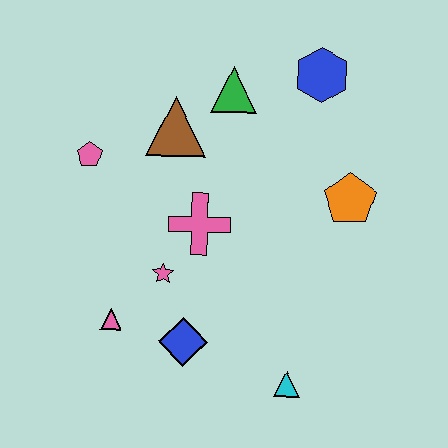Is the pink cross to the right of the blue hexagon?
No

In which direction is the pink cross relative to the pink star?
The pink cross is above the pink star.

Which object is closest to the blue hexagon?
The green triangle is closest to the blue hexagon.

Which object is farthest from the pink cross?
The blue hexagon is farthest from the pink cross.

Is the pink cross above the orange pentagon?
No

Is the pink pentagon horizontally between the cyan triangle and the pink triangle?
No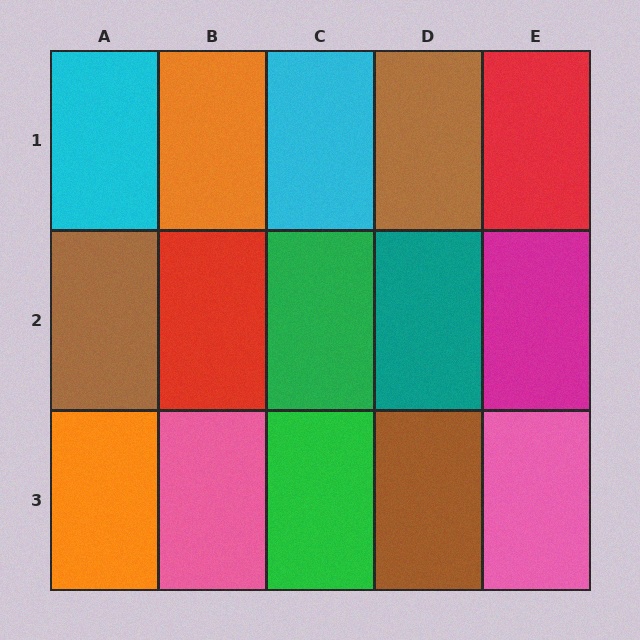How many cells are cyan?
2 cells are cyan.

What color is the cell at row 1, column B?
Orange.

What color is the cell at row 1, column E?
Red.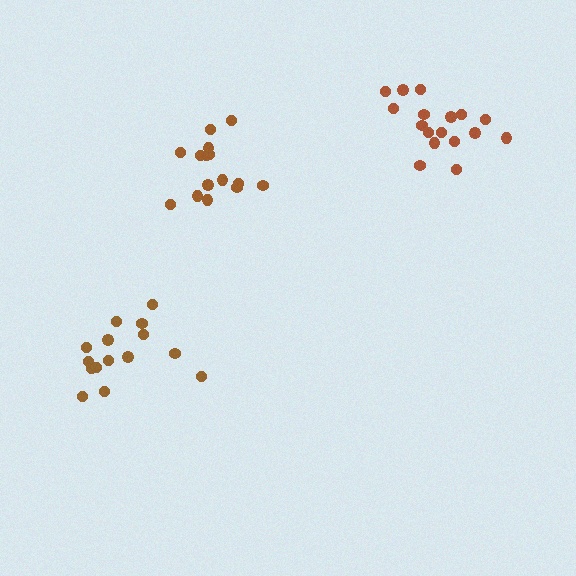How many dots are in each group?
Group 1: 15 dots, Group 2: 17 dots, Group 3: 15 dots (47 total).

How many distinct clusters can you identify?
There are 3 distinct clusters.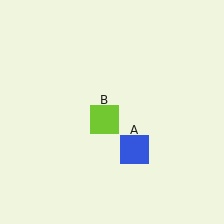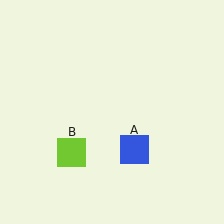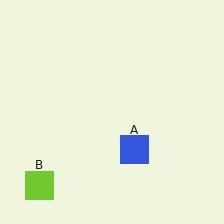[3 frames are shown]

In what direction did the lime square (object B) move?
The lime square (object B) moved down and to the left.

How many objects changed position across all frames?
1 object changed position: lime square (object B).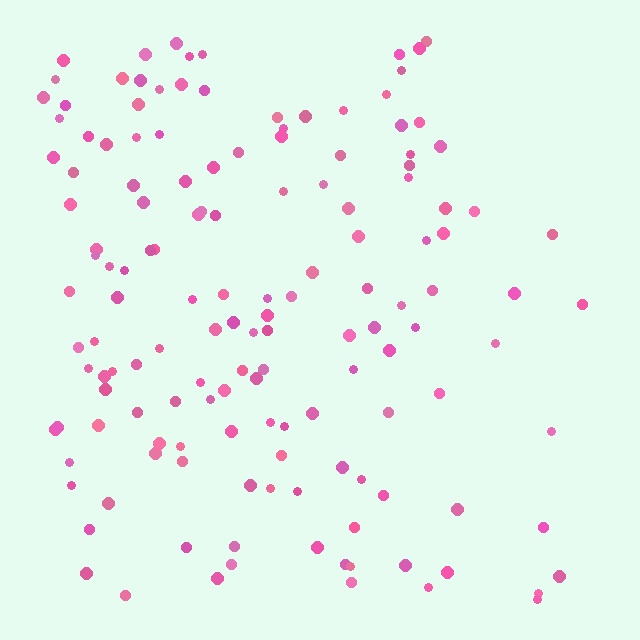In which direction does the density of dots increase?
From right to left, with the left side densest.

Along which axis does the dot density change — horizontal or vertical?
Horizontal.